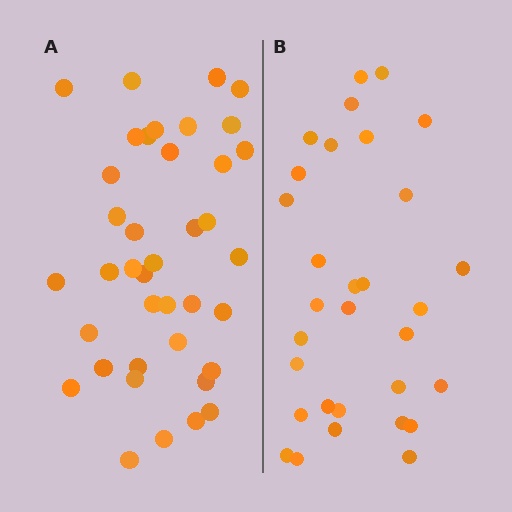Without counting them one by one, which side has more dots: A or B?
Region A (the left region) has more dots.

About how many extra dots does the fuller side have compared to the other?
Region A has roughly 8 or so more dots than region B.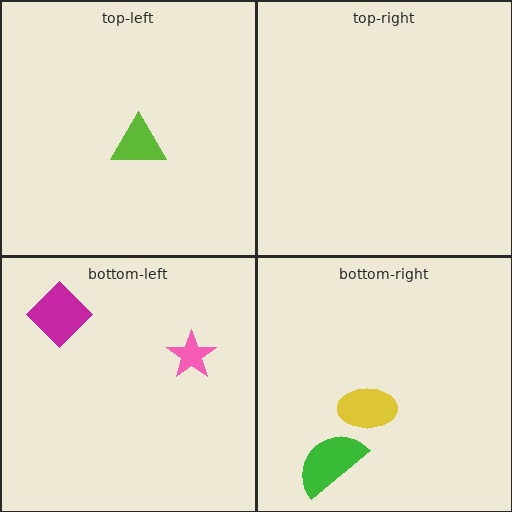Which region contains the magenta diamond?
The bottom-left region.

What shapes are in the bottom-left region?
The magenta diamond, the pink star.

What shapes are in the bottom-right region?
The green semicircle, the yellow ellipse.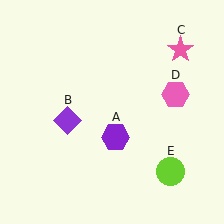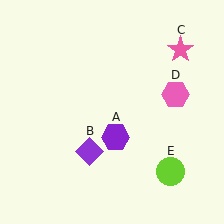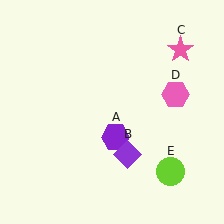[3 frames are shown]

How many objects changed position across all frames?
1 object changed position: purple diamond (object B).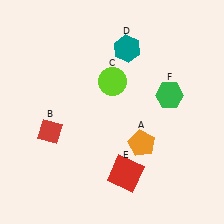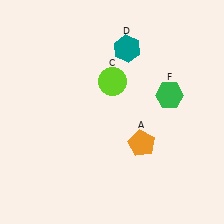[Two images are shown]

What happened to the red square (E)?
The red square (E) was removed in Image 2. It was in the bottom-right area of Image 1.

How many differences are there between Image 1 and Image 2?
There are 2 differences between the two images.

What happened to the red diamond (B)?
The red diamond (B) was removed in Image 2. It was in the bottom-left area of Image 1.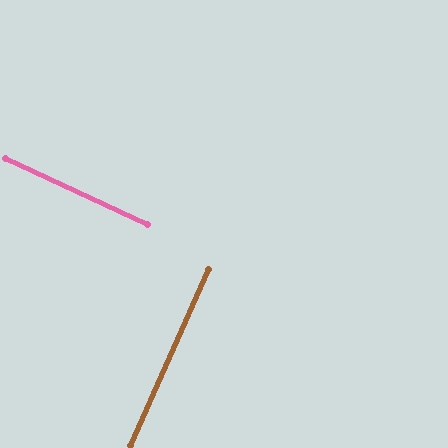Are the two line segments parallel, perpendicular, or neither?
Perpendicular — they meet at approximately 89°.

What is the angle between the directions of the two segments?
Approximately 89 degrees.